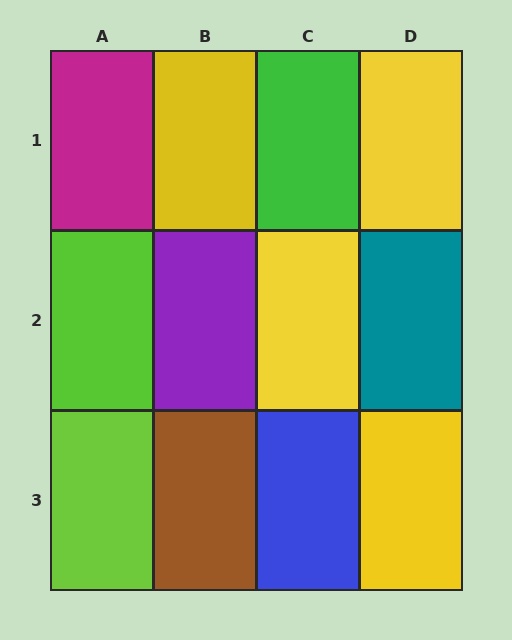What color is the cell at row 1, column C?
Green.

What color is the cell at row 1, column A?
Magenta.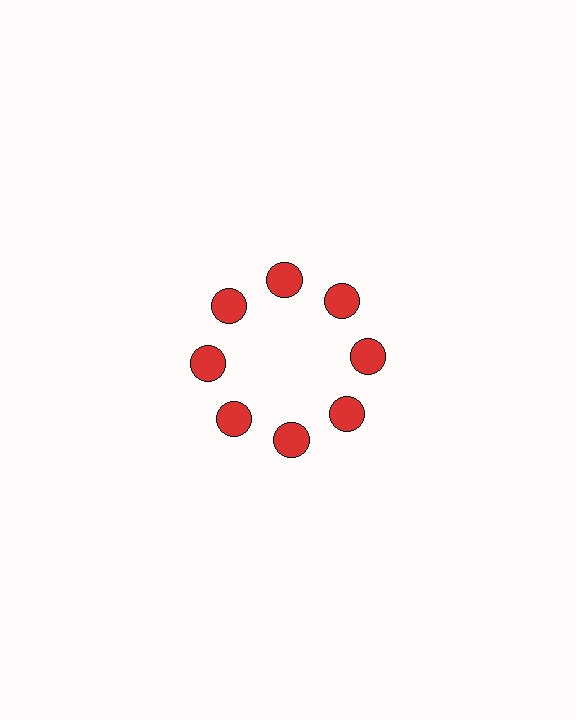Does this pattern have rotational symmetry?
Yes, this pattern has 8-fold rotational symmetry. It looks the same after rotating 45 degrees around the center.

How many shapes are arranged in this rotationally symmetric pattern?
There are 8 shapes, arranged in 8 groups of 1.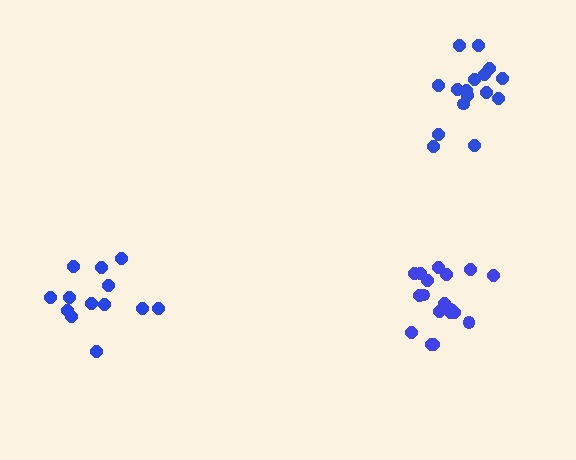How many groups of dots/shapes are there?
There are 3 groups.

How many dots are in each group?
Group 1: 13 dots, Group 2: 16 dots, Group 3: 18 dots (47 total).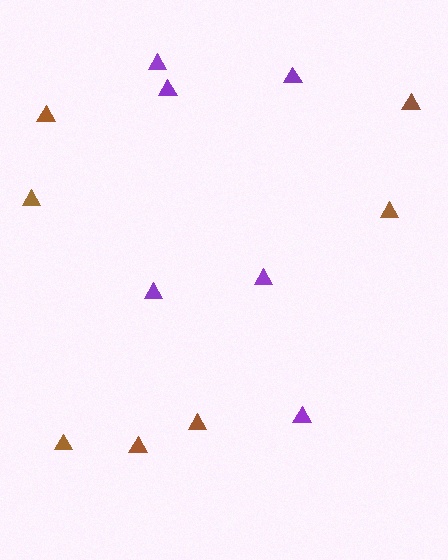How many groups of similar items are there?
There are 2 groups: one group of purple triangles (6) and one group of brown triangles (7).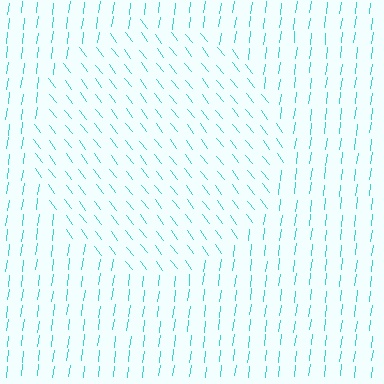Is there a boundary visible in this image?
Yes, there is a texture boundary formed by a change in line orientation.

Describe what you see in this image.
The image is filled with small cyan line segments. A circle region in the image has lines oriented differently from the surrounding lines, creating a visible texture boundary.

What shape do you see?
I see a circle.